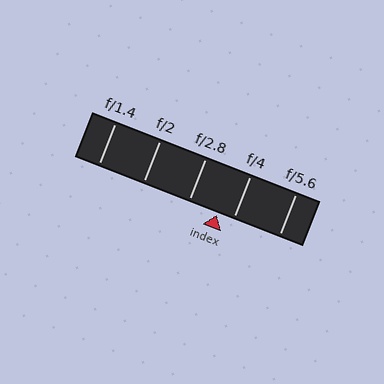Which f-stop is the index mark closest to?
The index mark is closest to f/4.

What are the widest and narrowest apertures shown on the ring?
The widest aperture shown is f/1.4 and the narrowest is f/5.6.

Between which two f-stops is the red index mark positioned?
The index mark is between f/2.8 and f/4.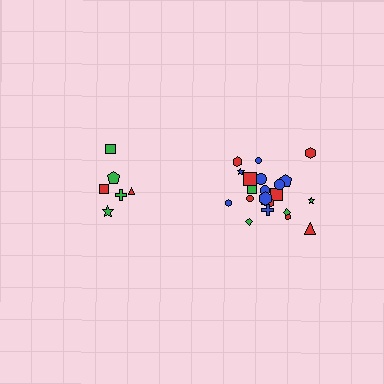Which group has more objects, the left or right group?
The right group.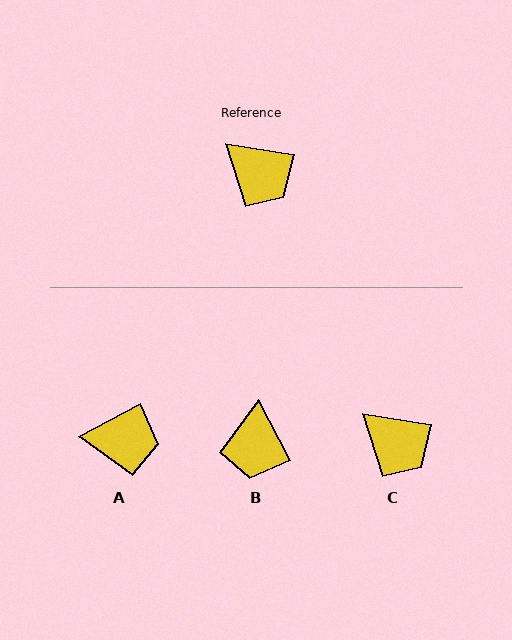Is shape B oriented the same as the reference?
No, it is off by about 54 degrees.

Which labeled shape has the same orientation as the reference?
C.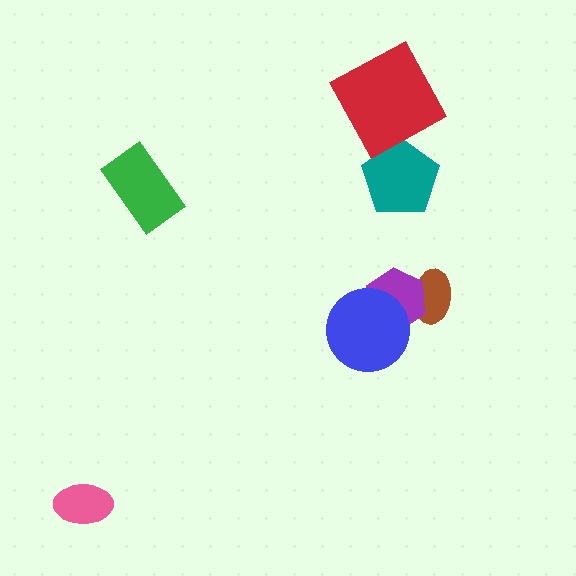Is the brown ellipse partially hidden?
Yes, it is partially covered by another shape.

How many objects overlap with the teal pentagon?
0 objects overlap with the teal pentagon.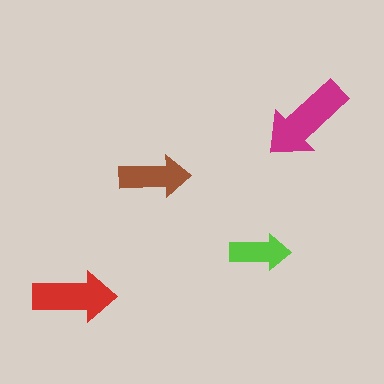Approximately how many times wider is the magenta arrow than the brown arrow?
About 1.5 times wider.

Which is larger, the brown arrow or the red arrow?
The red one.